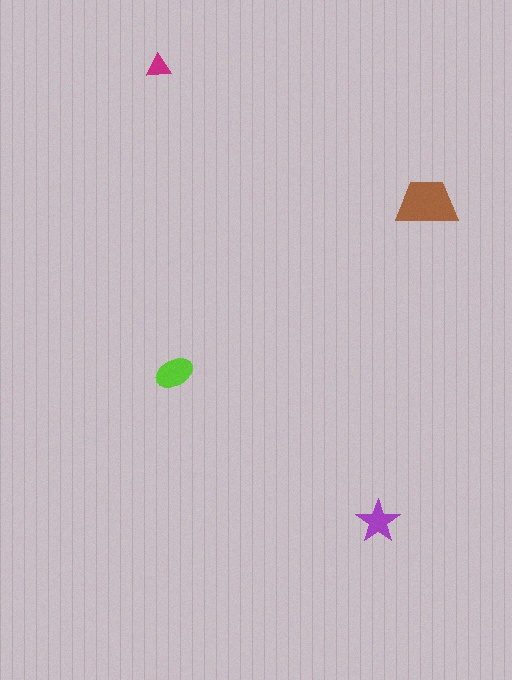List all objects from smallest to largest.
The magenta triangle, the purple star, the lime ellipse, the brown trapezoid.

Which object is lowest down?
The purple star is bottommost.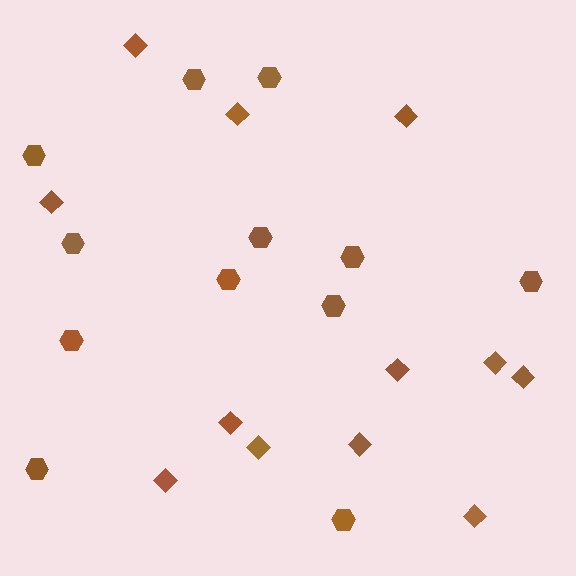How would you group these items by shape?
There are 2 groups: one group of hexagons (12) and one group of diamonds (12).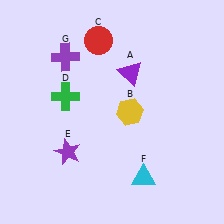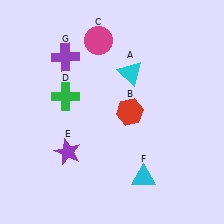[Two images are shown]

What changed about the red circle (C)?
In Image 1, C is red. In Image 2, it changed to magenta.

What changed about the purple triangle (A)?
In Image 1, A is purple. In Image 2, it changed to cyan.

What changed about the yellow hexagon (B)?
In Image 1, B is yellow. In Image 2, it changed to red.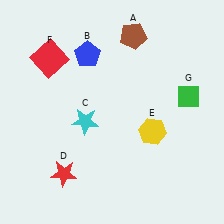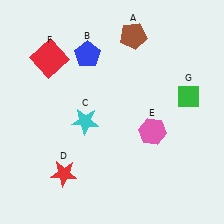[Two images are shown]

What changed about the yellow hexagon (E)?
In Image 1, E is yellow. In Image 2, it changed to pink.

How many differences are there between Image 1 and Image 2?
There is 1 difference between the two images.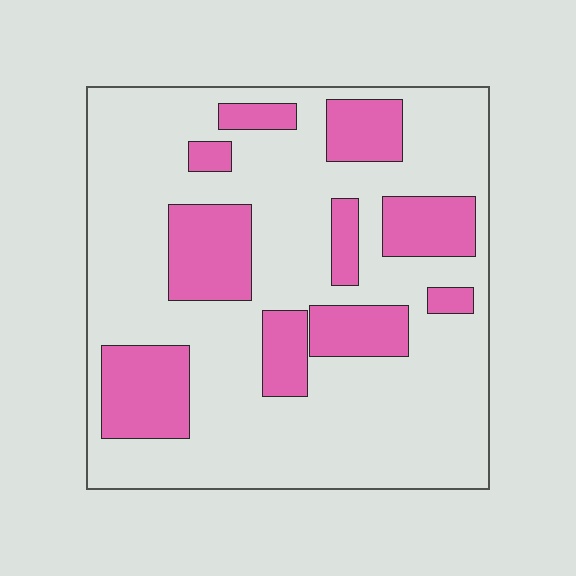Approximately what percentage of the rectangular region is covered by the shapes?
Approximately 25%.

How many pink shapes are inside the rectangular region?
10.